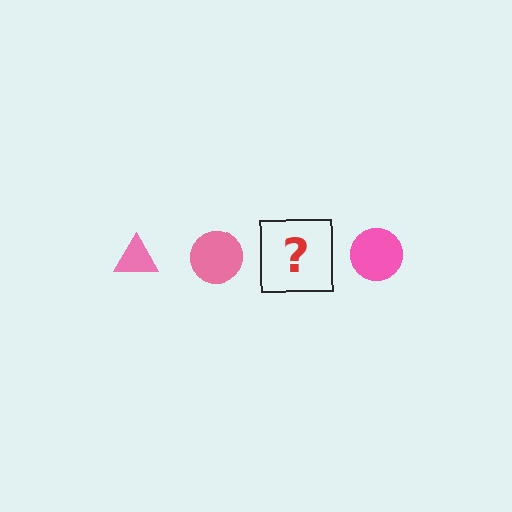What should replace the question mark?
The question mark should be replaced with a pink triangle.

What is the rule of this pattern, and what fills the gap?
The rule is that the pattern cycles through triangle, circle shapes in pink. The gap should be filled with a pink triangle.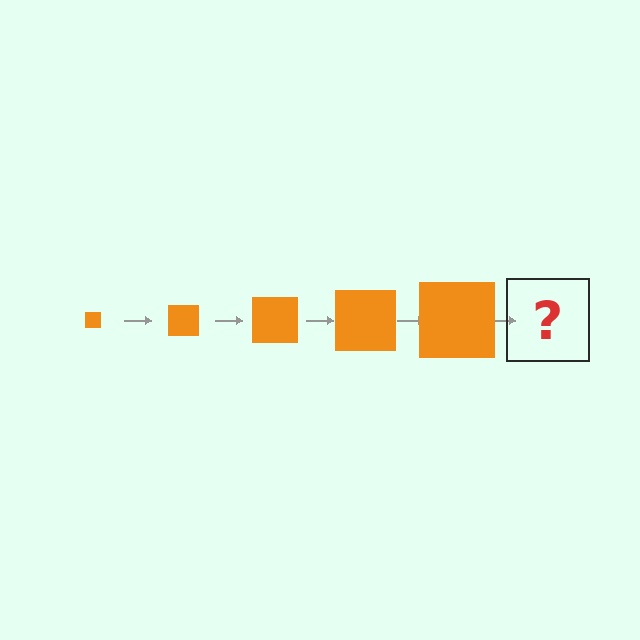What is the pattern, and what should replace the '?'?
The pattern is that the square gets progressively larger each step. The '?' should be an orange square, larger than the previous one.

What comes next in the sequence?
The next element should be an orange square, larger than the previous one.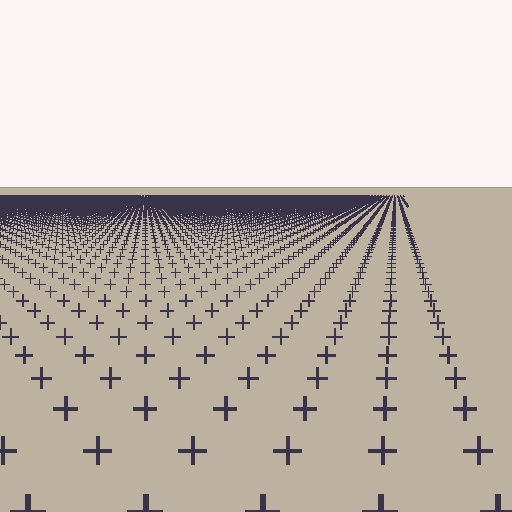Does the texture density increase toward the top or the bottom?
Density increases toward the top.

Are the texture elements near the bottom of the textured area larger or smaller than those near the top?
Larger. Near the bottom, elements are closer to the viewer and appear at a bigger on-screen size.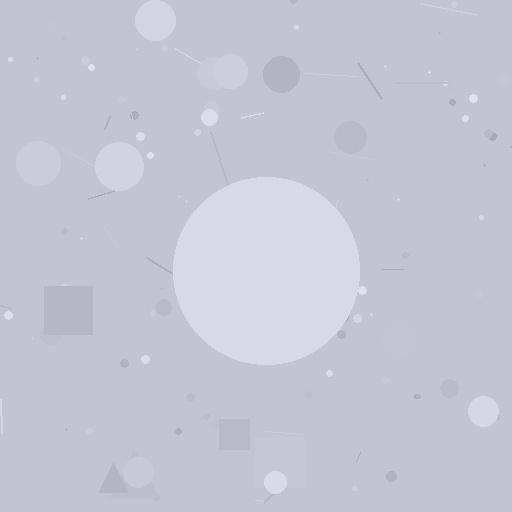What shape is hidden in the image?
A circle is hidden in the image.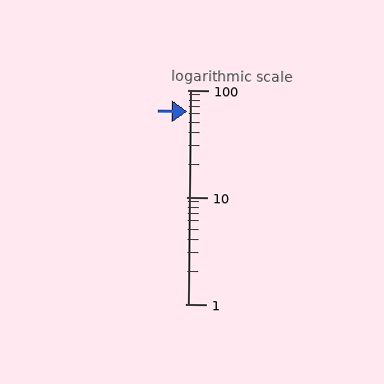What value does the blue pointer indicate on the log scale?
The pointer indicates approximately 63.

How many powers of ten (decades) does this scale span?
The scale spans 2 decades, from 1 to 100.